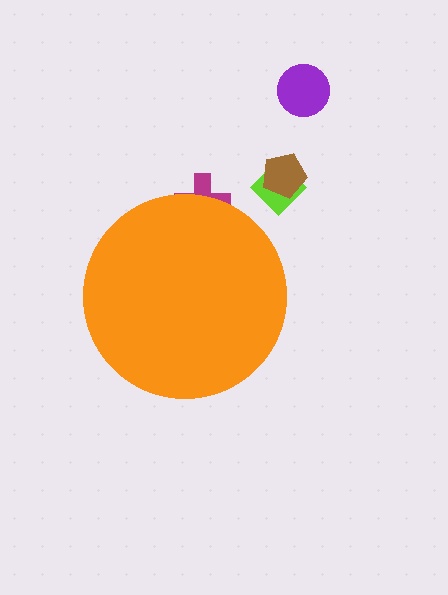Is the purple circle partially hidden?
No, the purple circle is fully visible.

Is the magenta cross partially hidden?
Yes, the magenta cross is partially hidden behind the orange circle.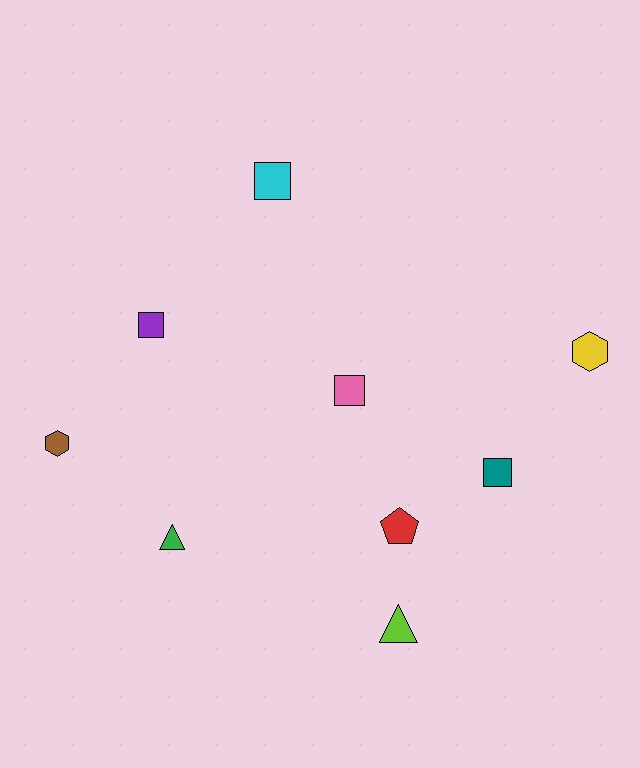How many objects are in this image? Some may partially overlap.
There are 9 objects.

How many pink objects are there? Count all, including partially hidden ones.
There is 1 pink object.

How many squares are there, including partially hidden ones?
There are 4 squares.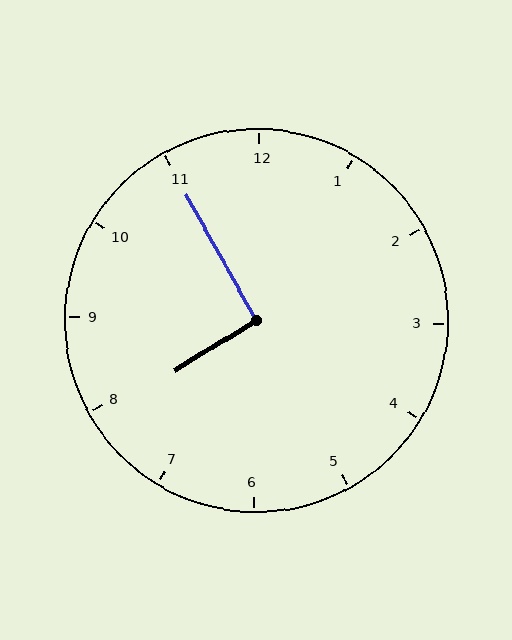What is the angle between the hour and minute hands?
Approximately 92 degrees.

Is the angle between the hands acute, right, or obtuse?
It is right.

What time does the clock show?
7:55.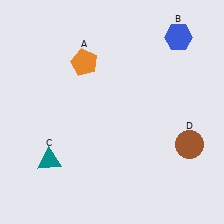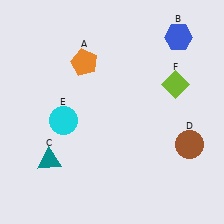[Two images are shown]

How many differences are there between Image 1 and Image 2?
There are 2 differences between the two images.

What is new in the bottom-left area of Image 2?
A cyan circle (E) was added in the bottom-left area of Image 2.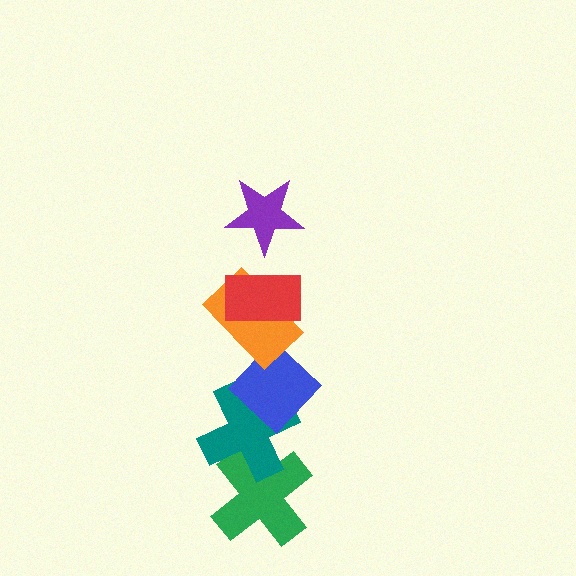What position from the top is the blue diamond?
The blue diamond is 4th from the top.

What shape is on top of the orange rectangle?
The red rectangle is on top of the orange rectangle.